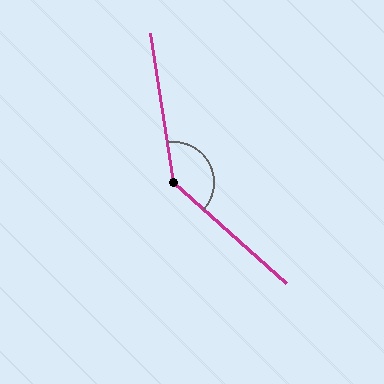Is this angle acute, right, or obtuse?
It is obtuse.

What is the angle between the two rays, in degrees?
Approximately 140 degrees.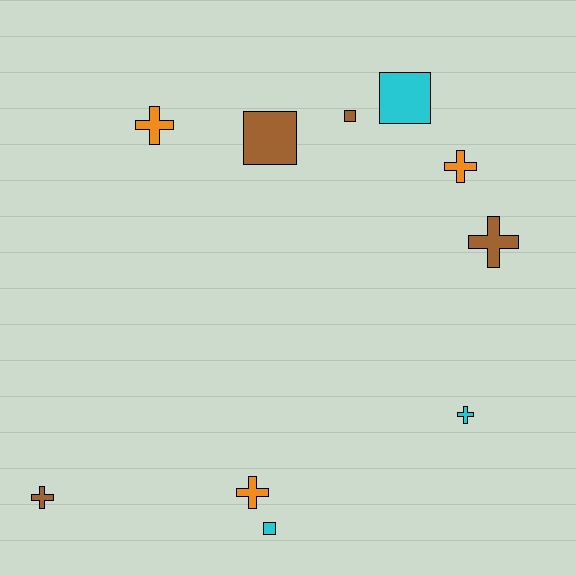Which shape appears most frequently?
Cross, with 6 objects.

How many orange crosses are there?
There are 3 orange crosses.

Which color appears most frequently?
Brown, with 4 objects.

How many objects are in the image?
There are 10 objects.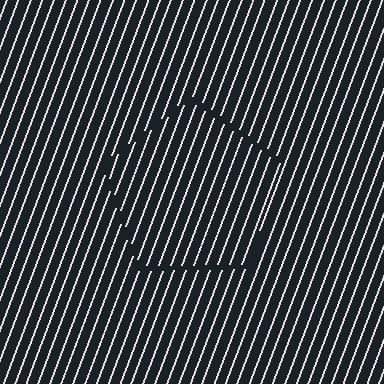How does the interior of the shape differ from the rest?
The interior of the shape contains the same grating, shifted by half a period — the contour is defined by the phase discontinuity where line-ends from the inner and outer gratings abut.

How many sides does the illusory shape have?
5 sides — the line-ends trace a pentagon.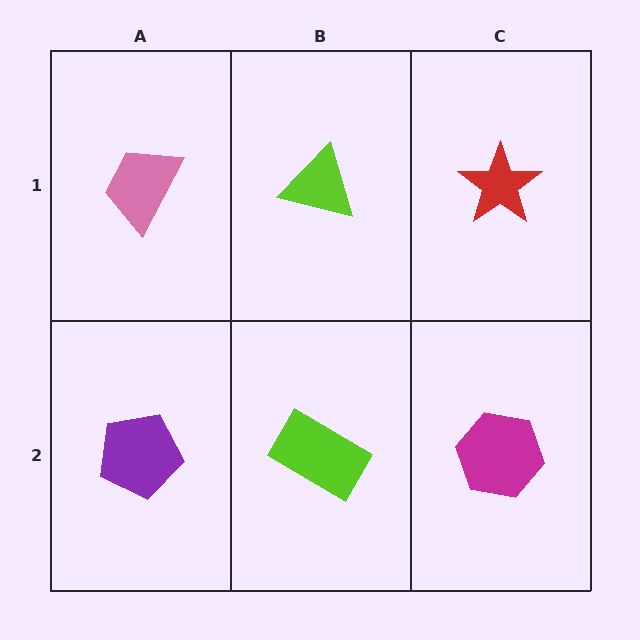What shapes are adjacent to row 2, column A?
A pink trapezoid (row 1, column A), a lime rectangle (row 2, column B).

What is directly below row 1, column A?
A purple pentagon.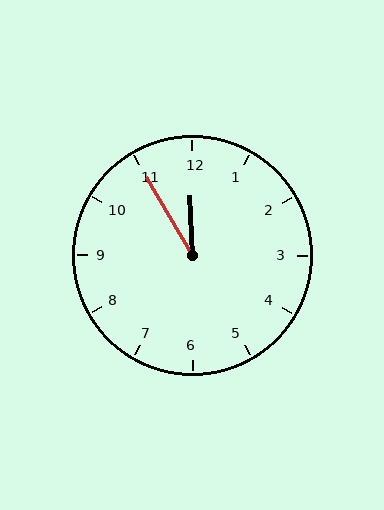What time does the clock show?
11:55.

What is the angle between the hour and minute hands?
Approximately 28 degrees.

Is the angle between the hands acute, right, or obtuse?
It is acute.